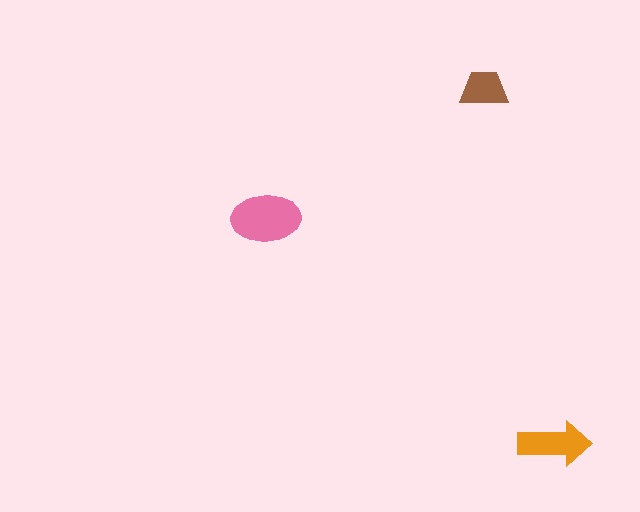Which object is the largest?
The pink ellipse.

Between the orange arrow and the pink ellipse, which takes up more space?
The pink ellipse.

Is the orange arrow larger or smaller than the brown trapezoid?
Larger.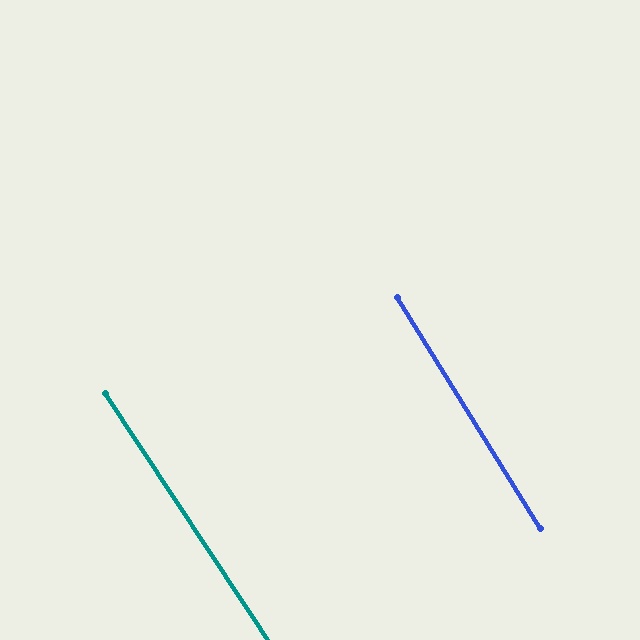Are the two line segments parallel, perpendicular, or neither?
Parallel — their directions differ by only 1.8°.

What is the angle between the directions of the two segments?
Approximately 2 degrees.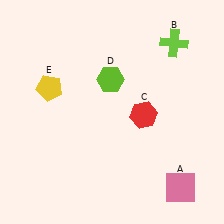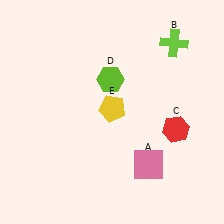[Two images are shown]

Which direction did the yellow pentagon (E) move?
The yellow pentagon (E) moved right.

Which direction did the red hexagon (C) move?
The red hexagon (C) moved right.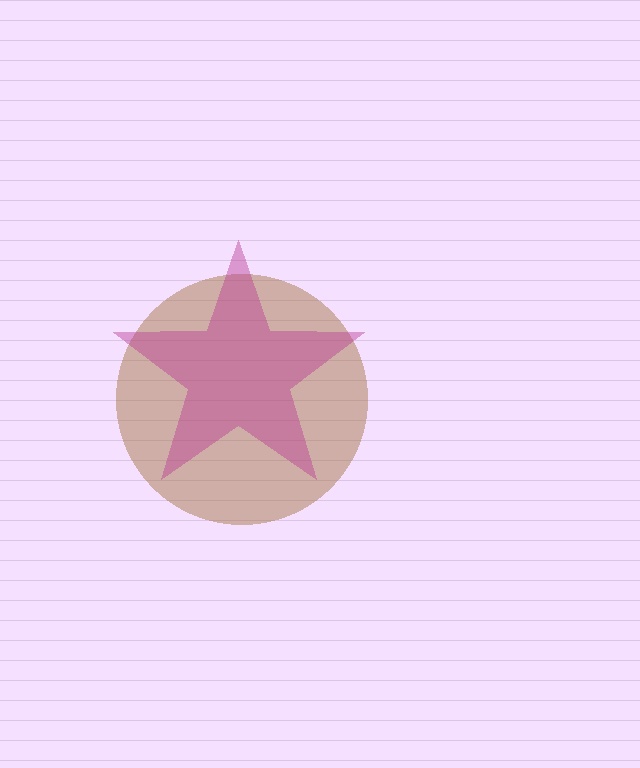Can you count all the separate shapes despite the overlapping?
Yes, there are 2 separate shapes.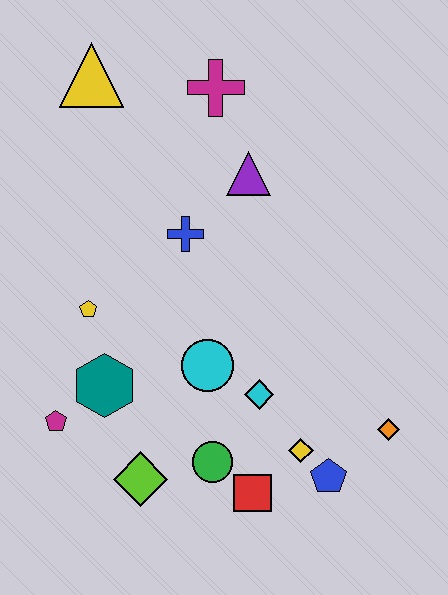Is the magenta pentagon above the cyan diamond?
No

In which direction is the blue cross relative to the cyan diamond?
The blue cross is above the cyan diamond.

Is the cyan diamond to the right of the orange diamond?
No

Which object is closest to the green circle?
The red square is closest to the green circle.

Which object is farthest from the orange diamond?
The yellow triangle is farthest from the orange diamond.